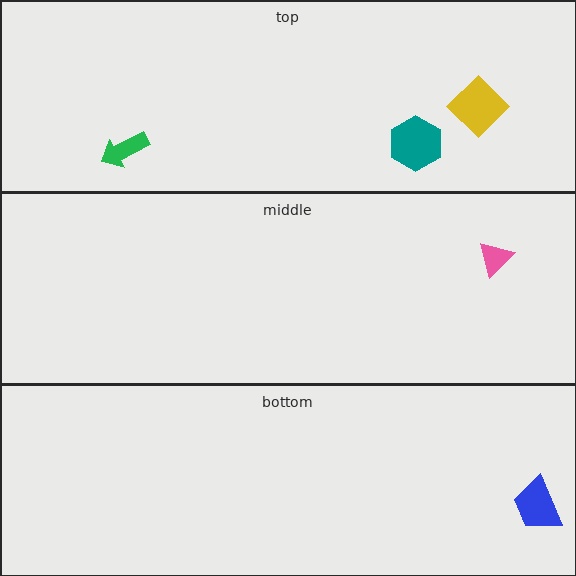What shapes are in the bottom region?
The blue trapezoid.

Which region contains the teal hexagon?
The top region.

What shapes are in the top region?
The green arrow, the yellow diamond, the teal hexagon.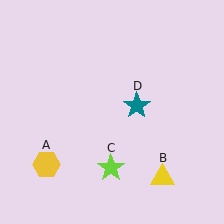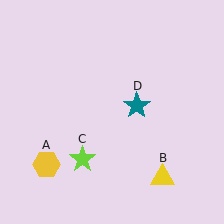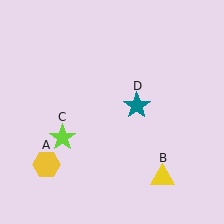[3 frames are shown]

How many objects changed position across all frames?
1 object changed position: lime star (object C).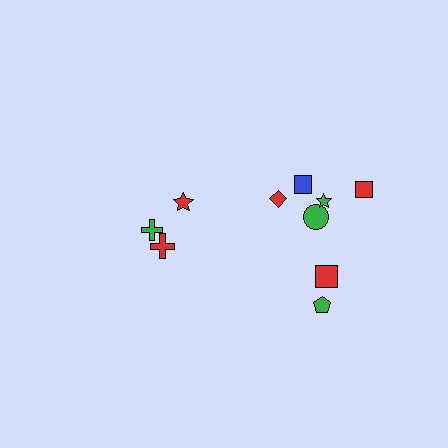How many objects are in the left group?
There are 3 objects.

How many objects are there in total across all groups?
There are 10 objects.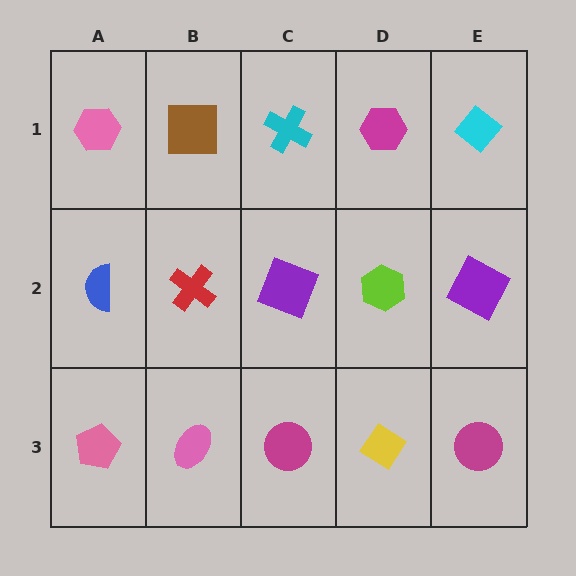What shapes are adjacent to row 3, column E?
A purple square (row 2, column E), a yellow diamond (row 3, column D).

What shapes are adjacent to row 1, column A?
A blue semicircle (row 2, column A), a brown square (row 1, column B).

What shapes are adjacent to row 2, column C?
A cyan cross (row 1, column C), a magenta circle (row 3, column C), a red cross (row 2, column B), a lime hexagon (row 2, column D).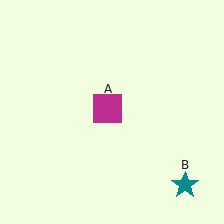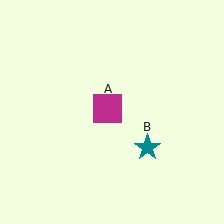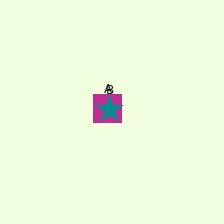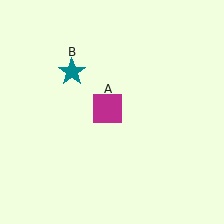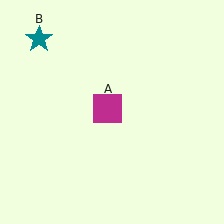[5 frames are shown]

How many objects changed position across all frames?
1 object changed position: teal star (object B).